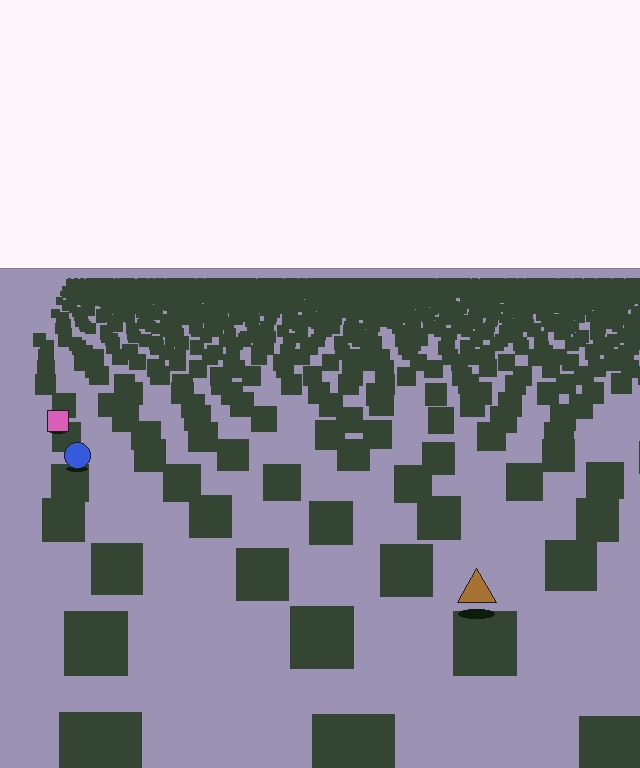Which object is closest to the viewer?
The brown triangle is closest. The texture marks near it are larger and more spread out.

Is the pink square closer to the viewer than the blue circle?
No. The blue circle is closer — you can tell from the texture gradient: the ground texture is coarser near it.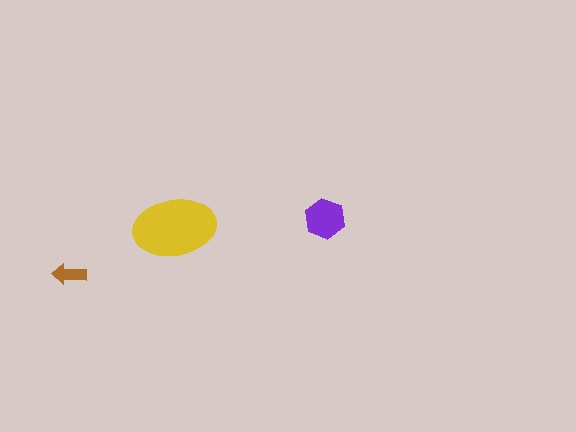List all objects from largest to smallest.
The yellow ellipse, the purple hexagon, the brown arrow.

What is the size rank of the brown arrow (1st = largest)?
3rd.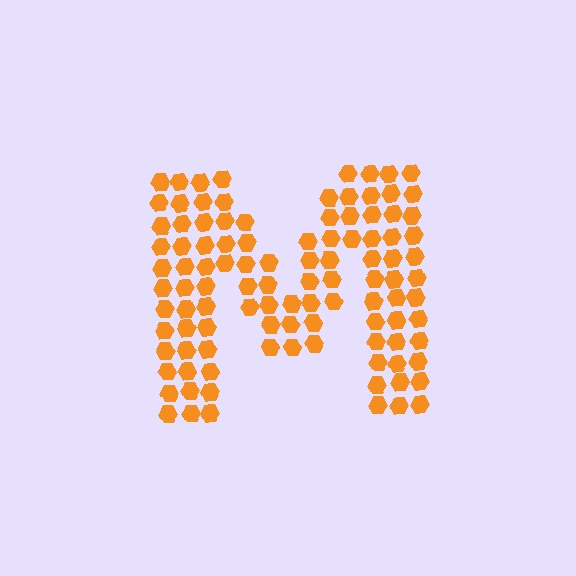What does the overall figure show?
The overall figure shows the letter M.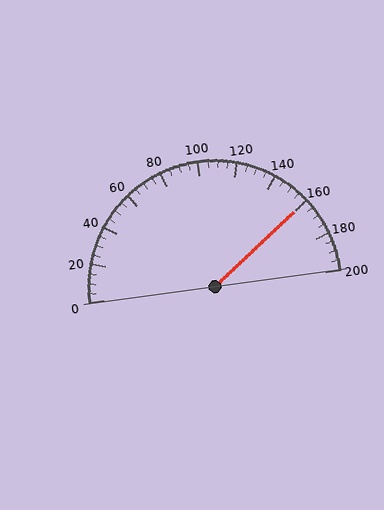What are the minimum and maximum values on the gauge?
The gauge ranges from 0 to 200.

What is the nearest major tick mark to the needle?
The nearest major tick mark is 160.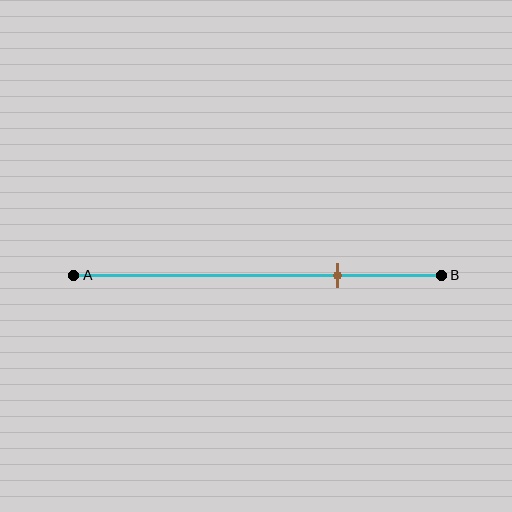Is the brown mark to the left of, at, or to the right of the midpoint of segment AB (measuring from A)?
The brown mark is to the right of the midpoint of segment AB.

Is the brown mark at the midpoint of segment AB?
No, the mark is at about 70% from A, not at the 50% midpoint.